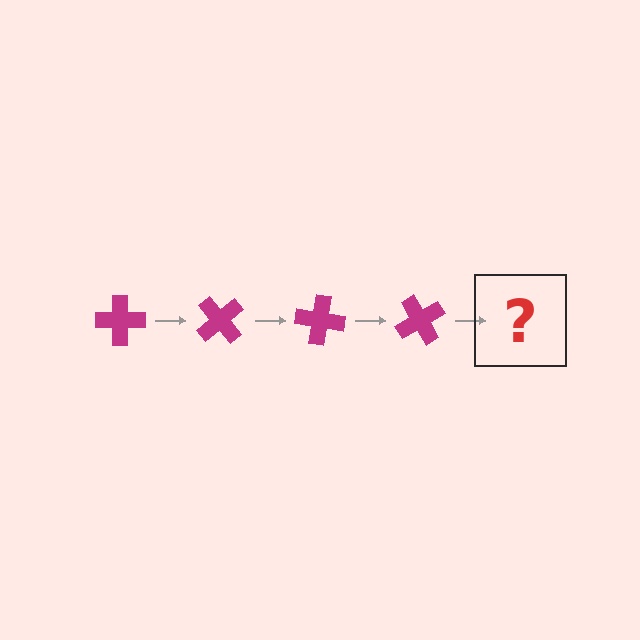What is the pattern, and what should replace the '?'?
The pattern is that the cross rotates 50 degrees each step. The '?' should be a magenta cross rotated 200 degrees.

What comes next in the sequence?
The next element should be a magenta cross rotated 200 degrees.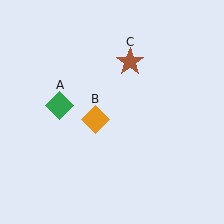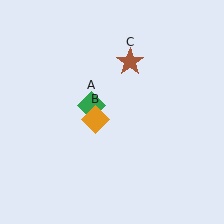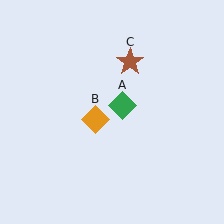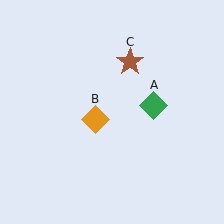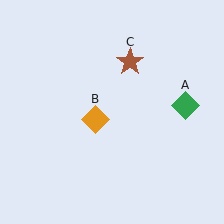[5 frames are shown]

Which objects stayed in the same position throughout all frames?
Orange diamond (object B) and brown star (object C) remained stationary.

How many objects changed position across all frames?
1 object changed position: green diamond (object A).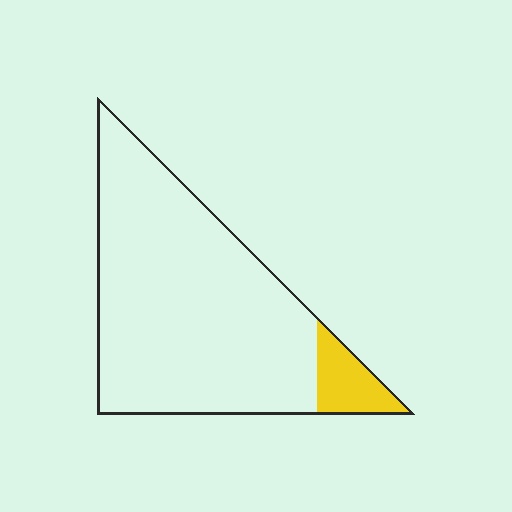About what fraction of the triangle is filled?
About one tenth (1/10).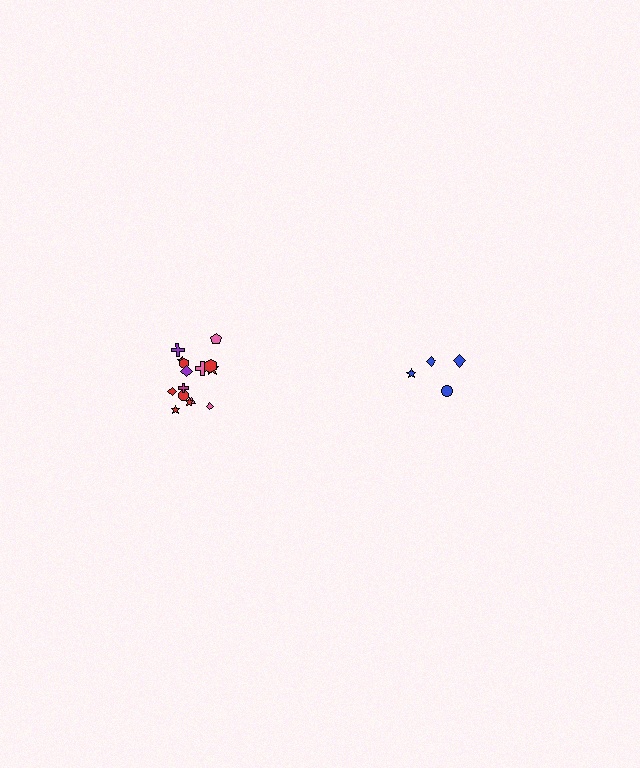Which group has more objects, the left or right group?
The left group.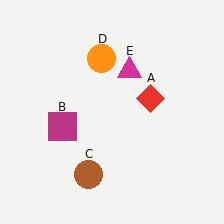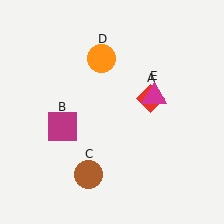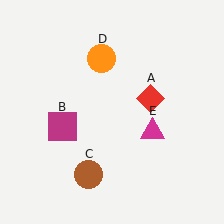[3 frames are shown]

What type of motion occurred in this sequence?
The magenta triangle (object E) rotated clockwise around the center of the scene.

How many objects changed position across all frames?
1 object changed position: magenta triangle (object E).